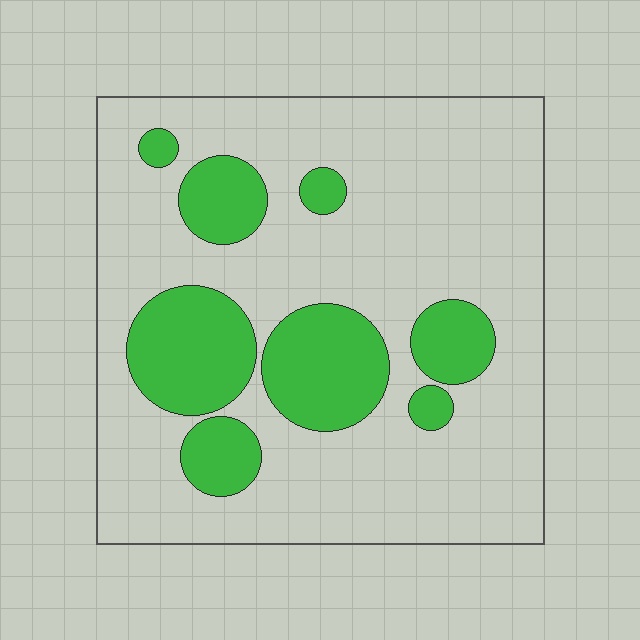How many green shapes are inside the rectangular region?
8.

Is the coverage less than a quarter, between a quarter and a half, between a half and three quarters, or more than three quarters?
Less than a quarter.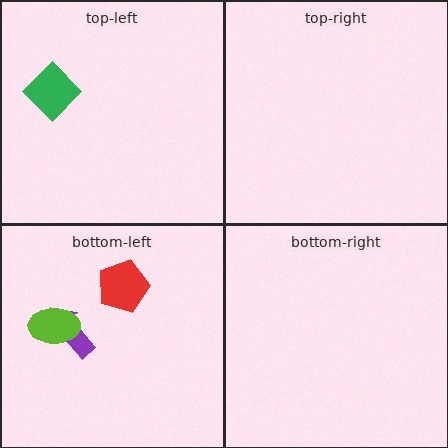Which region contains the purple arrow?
The bottom-left region.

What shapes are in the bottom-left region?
The purple arrow, the lime ellipse, the red pentagon.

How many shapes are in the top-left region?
1.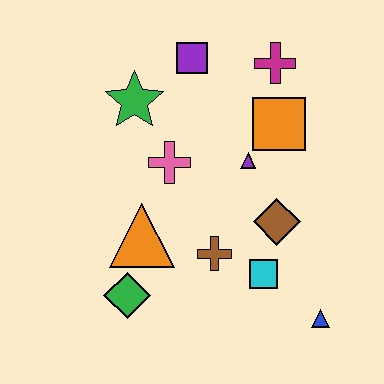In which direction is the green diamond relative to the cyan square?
The green diamond is to the left of the cyan square.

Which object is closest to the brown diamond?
The cyan square is closest to the brown diamond.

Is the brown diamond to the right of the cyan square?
Yes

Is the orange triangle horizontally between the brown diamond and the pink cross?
No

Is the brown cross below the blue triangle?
No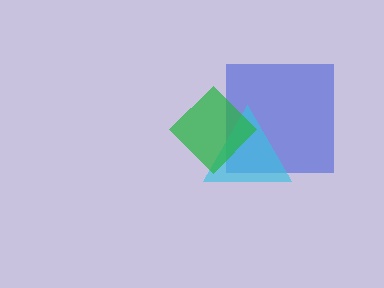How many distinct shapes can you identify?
There are 3 distinct shapes: a blue square, a cyan triangle, a green diamond.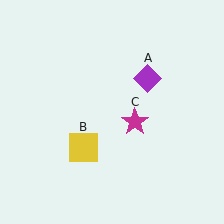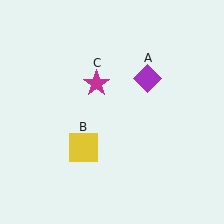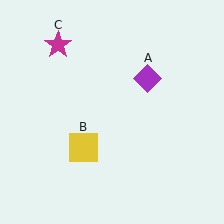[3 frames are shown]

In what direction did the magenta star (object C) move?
The magenta star (object C) moved up and to the left.